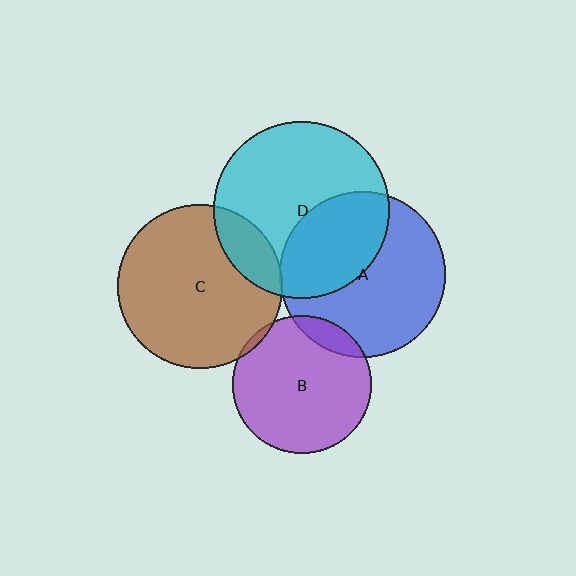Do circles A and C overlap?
Yes.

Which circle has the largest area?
Circle D (cyan).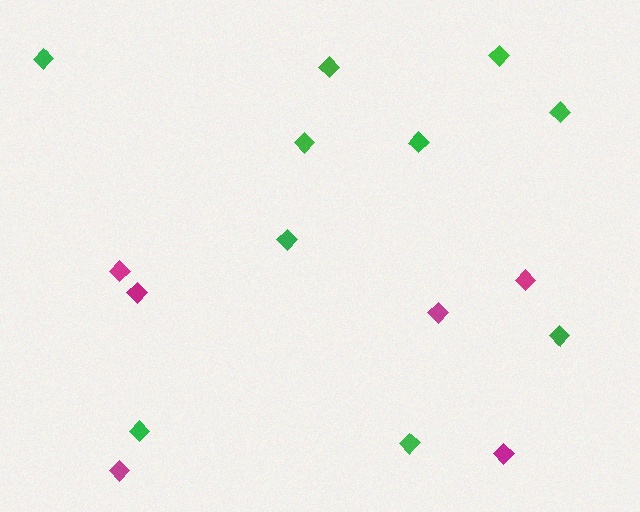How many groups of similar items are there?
There are 2 groups: one group of magenta diamonds (6) and one group of green diamonds (10).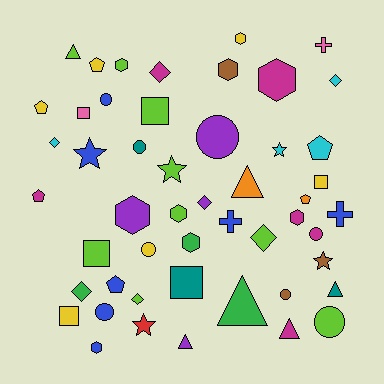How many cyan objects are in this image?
There are 4 cyan objects.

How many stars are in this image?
There are 5 stars.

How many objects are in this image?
There are 50 objects.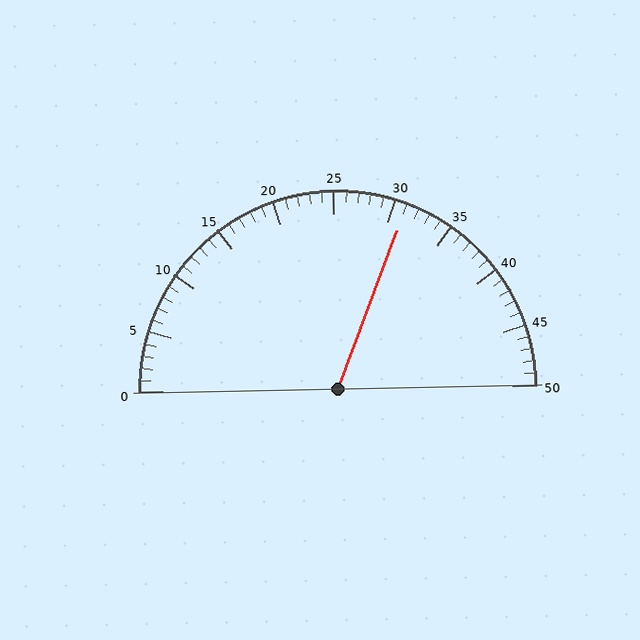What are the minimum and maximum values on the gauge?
The gauge ranges from 0 to 50.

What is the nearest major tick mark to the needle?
The nearest major tick mark is 30.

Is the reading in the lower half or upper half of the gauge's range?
The reading is in the upper half of the range (0 to 50).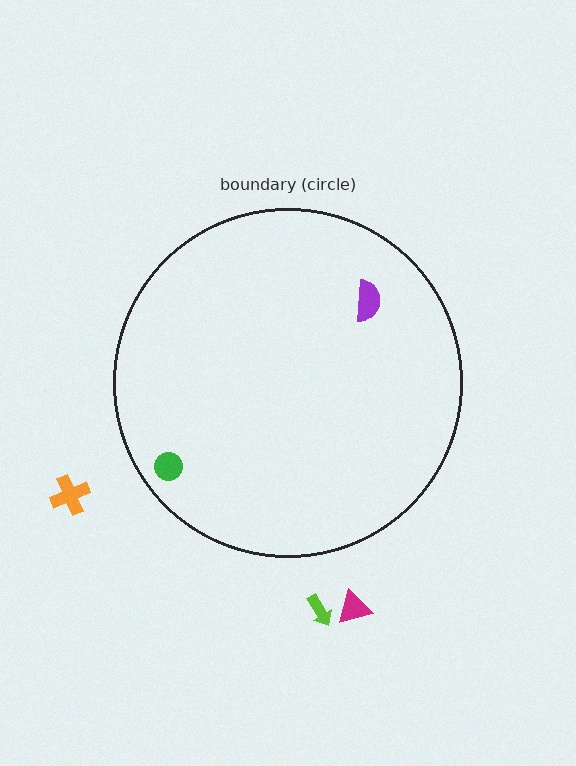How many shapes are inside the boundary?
2 inside, 3 outside.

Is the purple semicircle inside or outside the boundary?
Inside.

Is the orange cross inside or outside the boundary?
Outside.